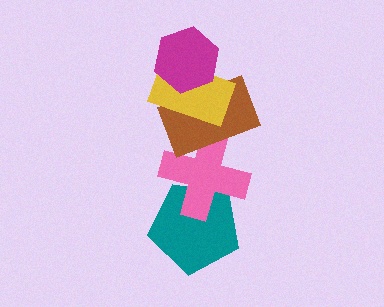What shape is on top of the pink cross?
The brown rectangle is on top of the pink cross.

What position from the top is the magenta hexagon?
The magenta hexagon is 1st from the top.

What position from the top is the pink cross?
The pink cross is 4th from the top.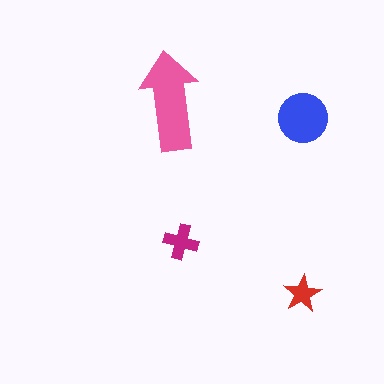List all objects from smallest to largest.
The red star, the magenta cross, the blue circle, the pink arrow.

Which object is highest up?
The pink arrow is topmost.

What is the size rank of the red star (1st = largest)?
4th.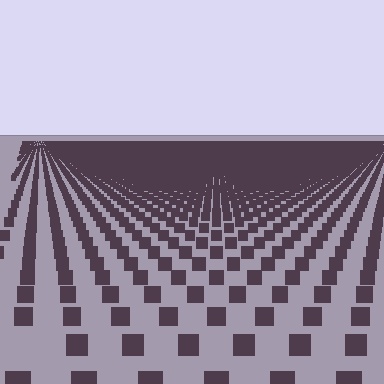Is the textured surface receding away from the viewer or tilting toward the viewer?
The surface is receding away from the viewer. Texture elements get smaller and denser toward the top.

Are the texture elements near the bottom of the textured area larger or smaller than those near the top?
Larger. Near the bottom, elements are closer to the viewer and appear at a bigger on-screen size.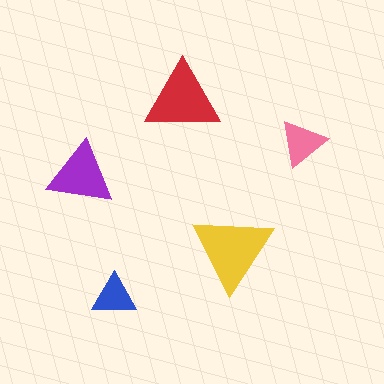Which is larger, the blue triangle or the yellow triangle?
The yellow one.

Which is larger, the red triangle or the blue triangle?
The red one.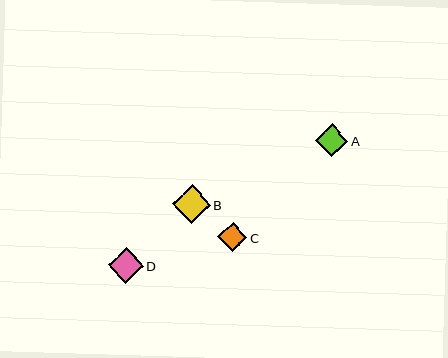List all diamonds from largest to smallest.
From largest to smallest: B, D, A, C.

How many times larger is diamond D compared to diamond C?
Diamond D is approximately 1.2 times the size of diamond C.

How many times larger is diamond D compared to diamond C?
Diamond D is approximately 1.2 times the size of diamond C.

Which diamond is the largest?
Diamond B is the largest with a size of approximately 38 pixels.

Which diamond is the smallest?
Diamond C is the smallest with a size of approximately 29 pixels.